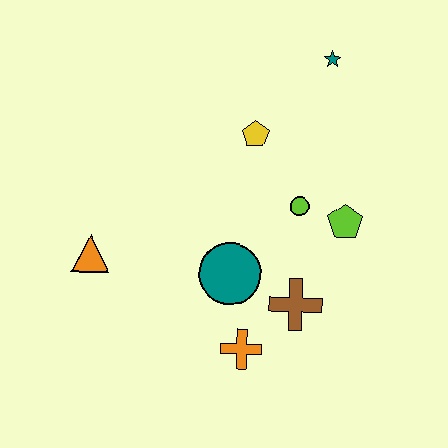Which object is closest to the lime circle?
The lime pentagon is closest to the lime circle.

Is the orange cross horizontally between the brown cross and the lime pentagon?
No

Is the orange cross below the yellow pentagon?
Yes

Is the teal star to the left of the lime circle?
No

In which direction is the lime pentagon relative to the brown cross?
The lime pentagon is above the brown cross.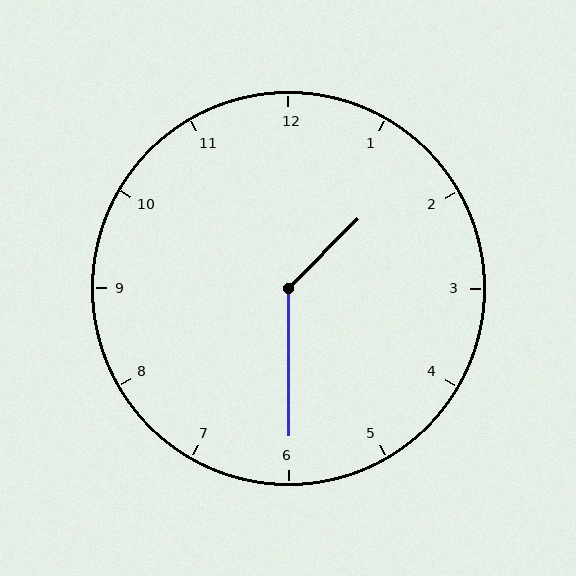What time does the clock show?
1:30.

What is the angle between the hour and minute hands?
Approximately 135 degrees.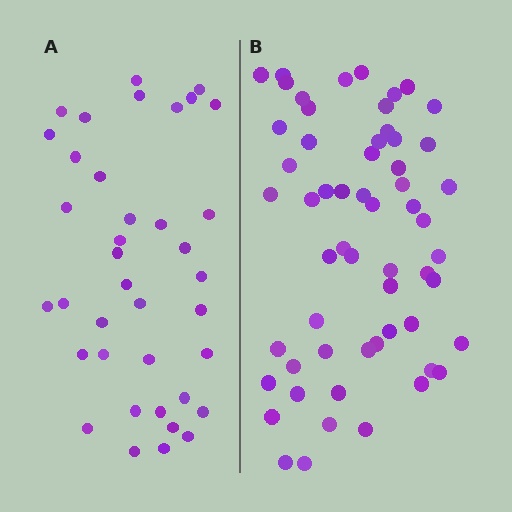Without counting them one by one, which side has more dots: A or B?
Region B (the right region) has more dots.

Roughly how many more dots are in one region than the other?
Region B has approximately 20 more dots than region A.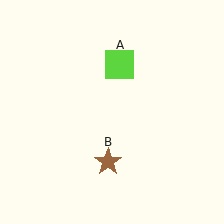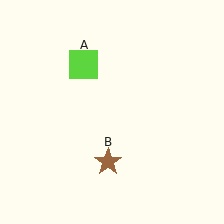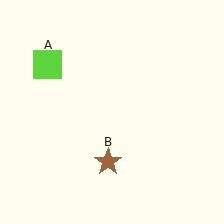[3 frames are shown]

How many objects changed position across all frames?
1 object changed position: lime square (object A).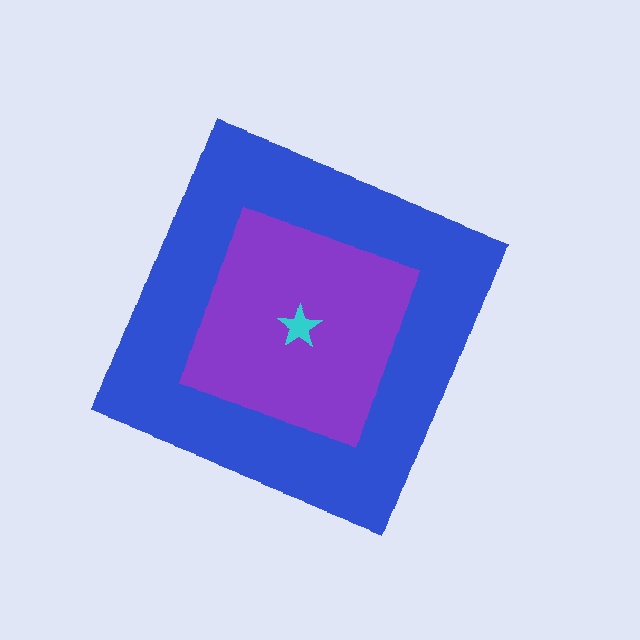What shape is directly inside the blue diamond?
The purple square.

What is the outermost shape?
The blue diamond.